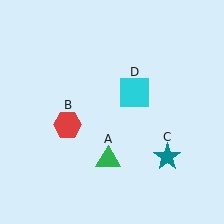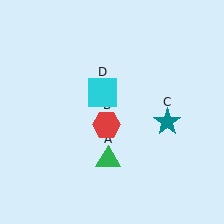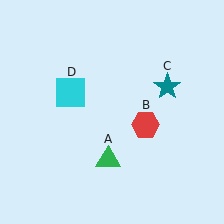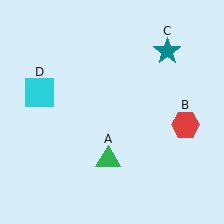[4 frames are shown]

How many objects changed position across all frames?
3 objects changed position: red hexagon (object B), teal star (object C), cyan square (object D).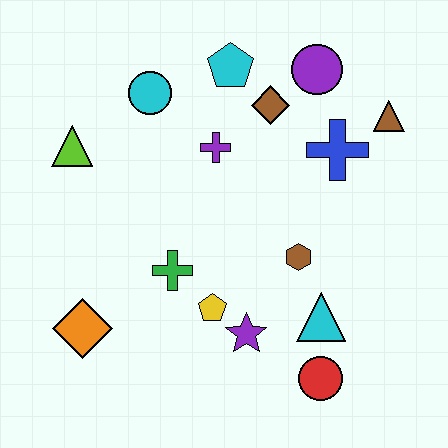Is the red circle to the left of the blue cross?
Yes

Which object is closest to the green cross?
The yellow pentagon is closest to the green cross.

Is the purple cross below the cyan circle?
Yes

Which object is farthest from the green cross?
The brown triangle is farthest from the green cross.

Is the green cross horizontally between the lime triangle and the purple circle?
Yes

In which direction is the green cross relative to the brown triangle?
The green cross is to the left of the brown triangle.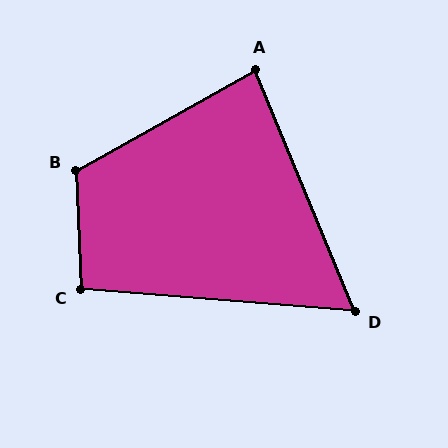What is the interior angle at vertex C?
Approximately 97 degrees (obtuse).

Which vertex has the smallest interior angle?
D, at approximately 63 degrees.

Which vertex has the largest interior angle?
B, at approximately 117 degrees.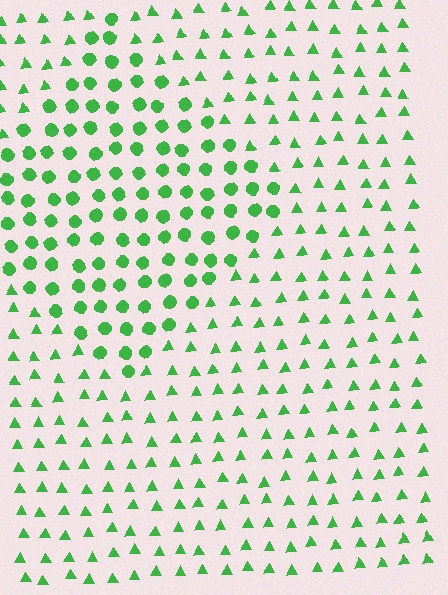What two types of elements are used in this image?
The image uses circles inside the diamond region and triangles outside it.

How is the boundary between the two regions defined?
The boundary is defined by a change in element shape: circles inside vs. triangles outside. All elements share the same color and spacing.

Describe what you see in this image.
The image is filled with small green elements arranged in a uniform grid. A diamond-shaped region contains circles, while the surrounding area contains triangles. The boundary is defined purely by the change in element shape.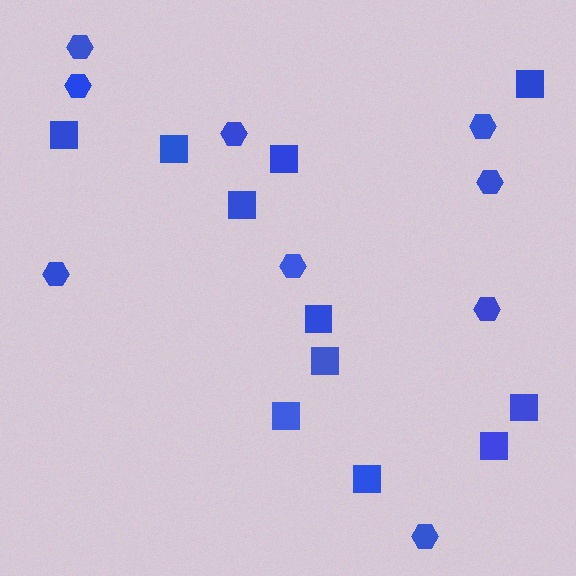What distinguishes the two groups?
There are 2 groups: one group of hexagons (9) and one group of squares (11).